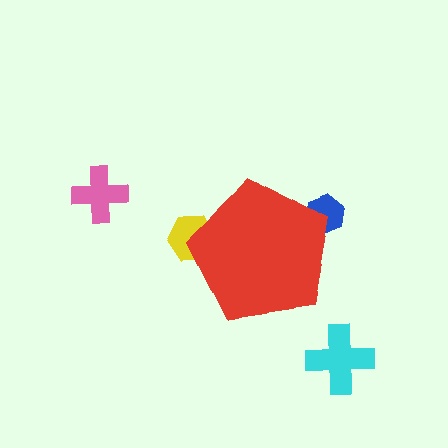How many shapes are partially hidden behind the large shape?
2 shapes are partially hidden.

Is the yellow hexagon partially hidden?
Yes, the yellow hexagon is partially hidden behind the red pentagon.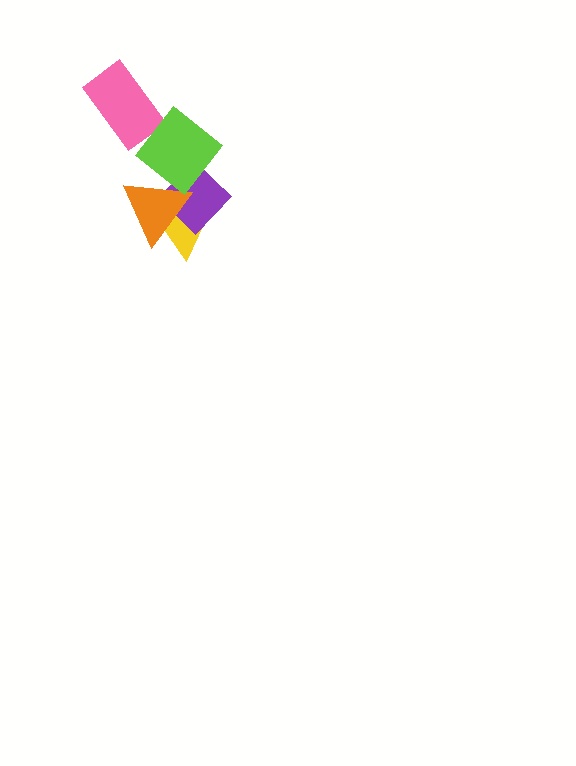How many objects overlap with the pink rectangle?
1 object overlaps with the pink rectangle.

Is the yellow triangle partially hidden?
Yes, it is partially covered by another shape.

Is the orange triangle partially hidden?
Yes, it is partially covered by another shape.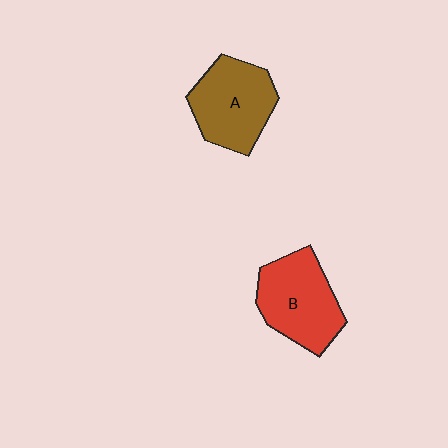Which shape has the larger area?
Shape B (red).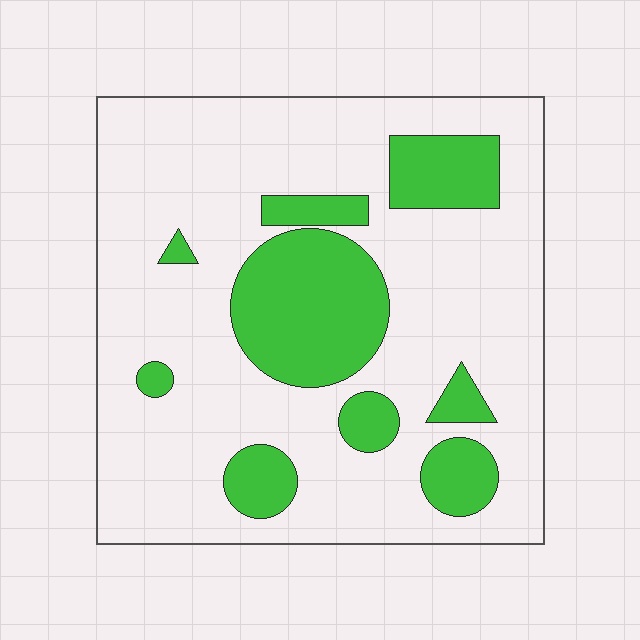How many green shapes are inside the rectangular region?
9.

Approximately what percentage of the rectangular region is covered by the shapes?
Approximately 25%.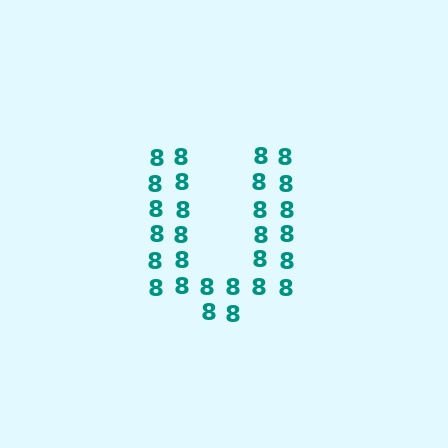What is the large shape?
The large shape is the letter U.